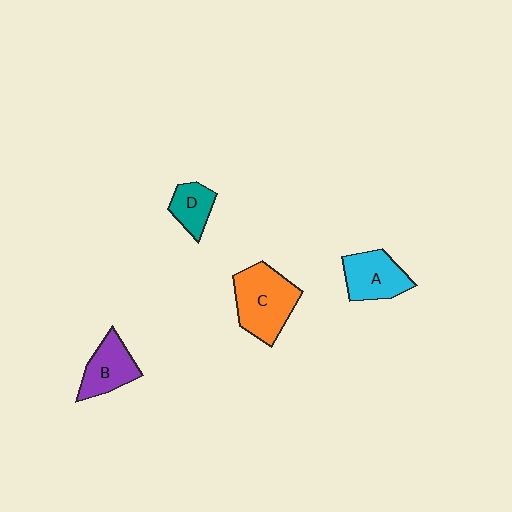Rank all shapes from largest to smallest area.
From largest to smallest: C (orange), A (cyan), B (purple), D (teal).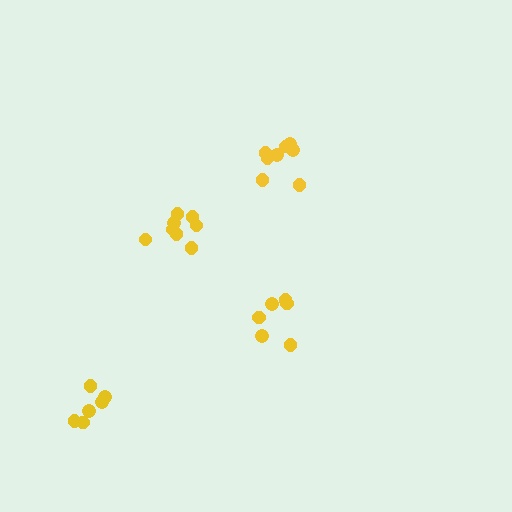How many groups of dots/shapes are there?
There are 4 groups.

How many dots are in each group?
Group 1: 8 dots, Group 2: 8 dots, Group 3: 6 dots, Group 4: 6 dots (28 total).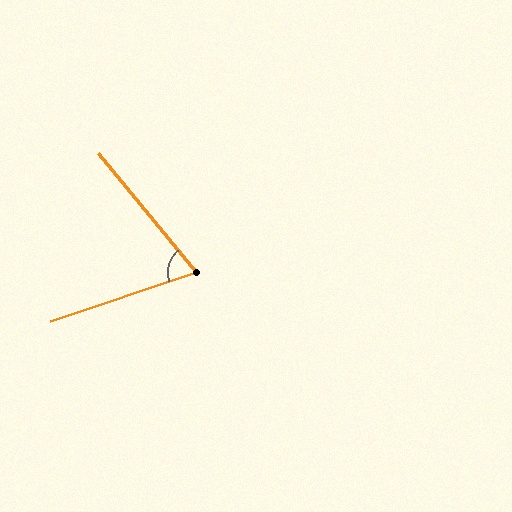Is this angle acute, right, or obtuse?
It is acute.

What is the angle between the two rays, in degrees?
Approximately 69 degrees.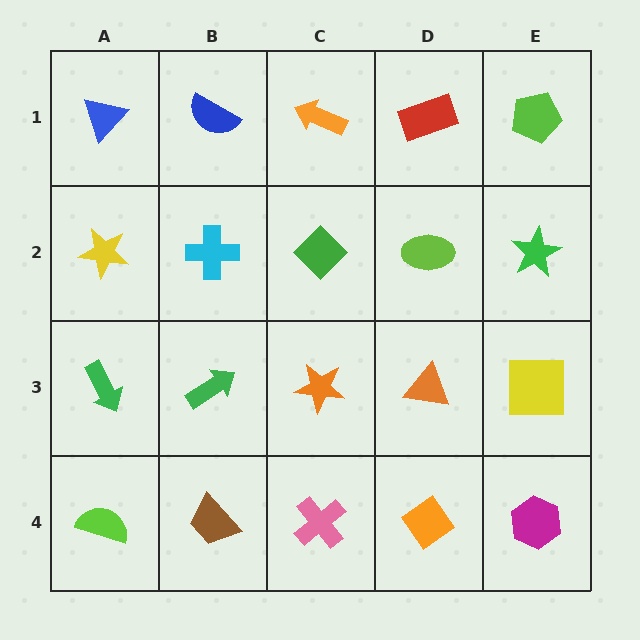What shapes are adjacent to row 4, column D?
An orange triangle (row 3, column D), a pink cross (row 4, column C), a magenta hexagon (row 4, column E).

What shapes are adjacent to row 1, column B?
A cyan cross (row 2, column B), a blue triangle (row 1, column A), an orange arrow (row 1, column C).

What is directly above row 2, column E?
A lime pentagon.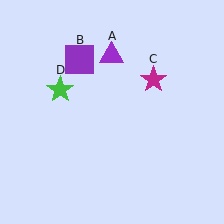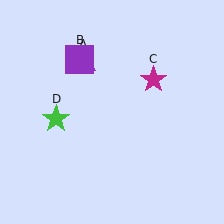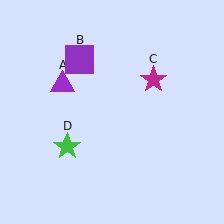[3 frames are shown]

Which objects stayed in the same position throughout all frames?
Purple square (object B) and magenta star (object C) remained stationary.